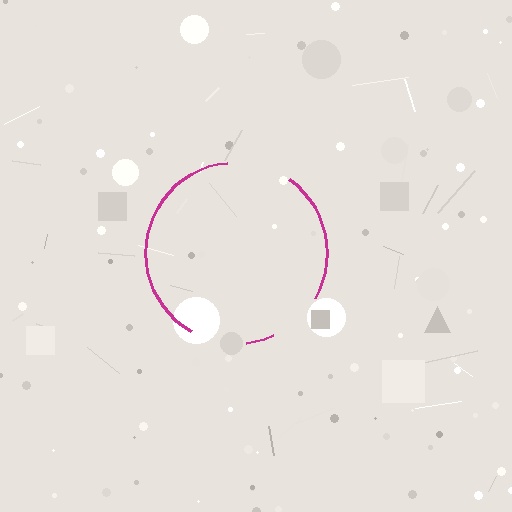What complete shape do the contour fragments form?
The contour fragments form a circle.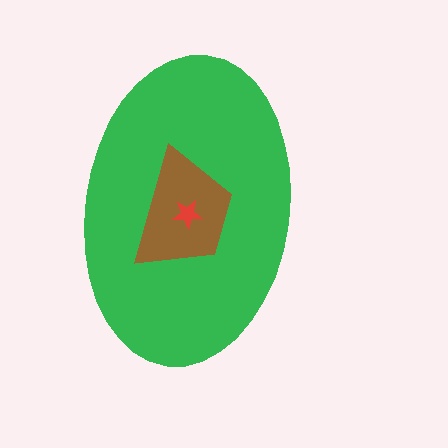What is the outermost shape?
The green ellipse.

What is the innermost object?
The red star.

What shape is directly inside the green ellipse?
The brown trapezoid.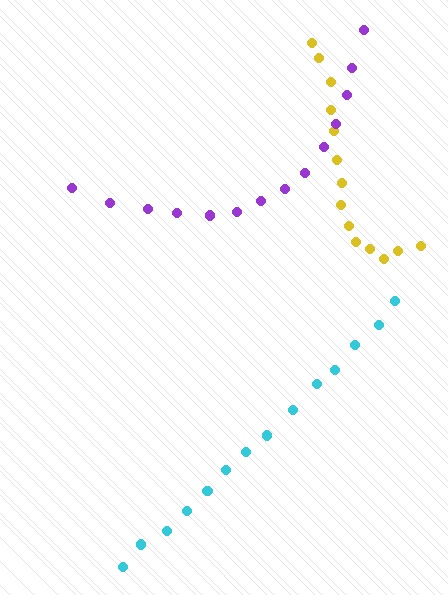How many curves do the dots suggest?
There are 3 distinct paths.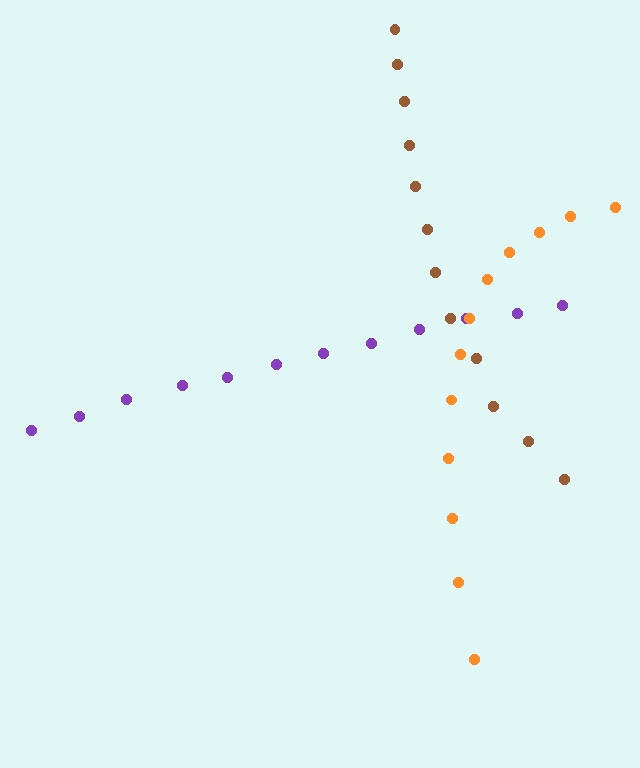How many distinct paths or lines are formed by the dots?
There are 3 distinct paths.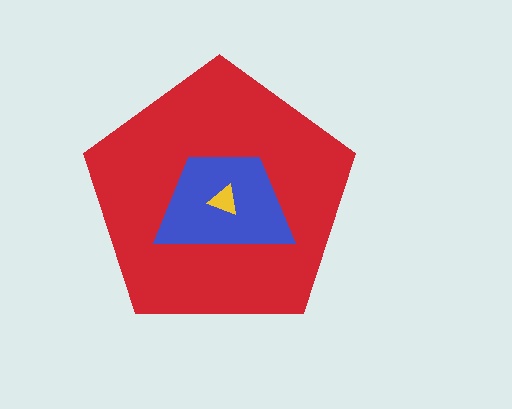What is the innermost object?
The yellow triangle.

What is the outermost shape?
The red pentagon.